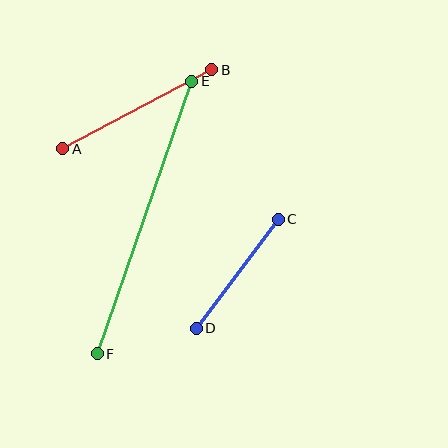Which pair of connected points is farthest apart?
Points E and F are farthest apart.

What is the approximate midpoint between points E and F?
The midpoint is at approximately (145, 218) pixels.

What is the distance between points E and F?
The distance is approximately 288 pixels.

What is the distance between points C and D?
The distance is approximately 136 pixels.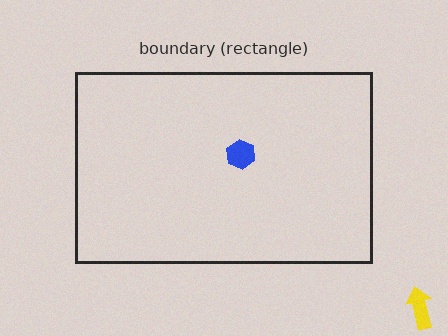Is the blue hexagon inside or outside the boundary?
Inside.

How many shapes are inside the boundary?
1 inside, 1 outside.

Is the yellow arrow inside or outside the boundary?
Outside.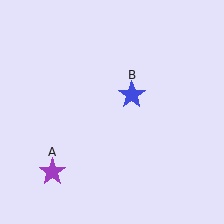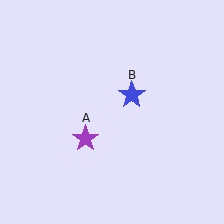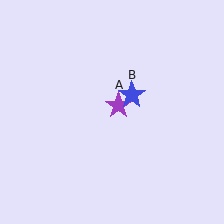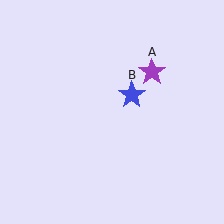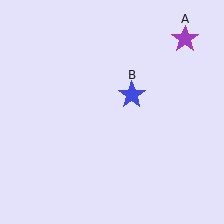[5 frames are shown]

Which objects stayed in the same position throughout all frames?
Blue star (object B) remained stationary.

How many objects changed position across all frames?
1 object changed position: purple star (object A).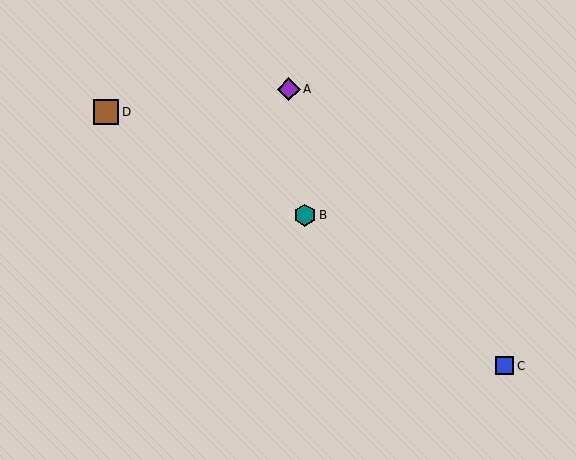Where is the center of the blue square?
The center of the blue square is at (505, 366).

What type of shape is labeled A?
Shape A is a purple diamond.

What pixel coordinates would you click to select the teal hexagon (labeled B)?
Click at (305, 215) to select the teal hexagon B.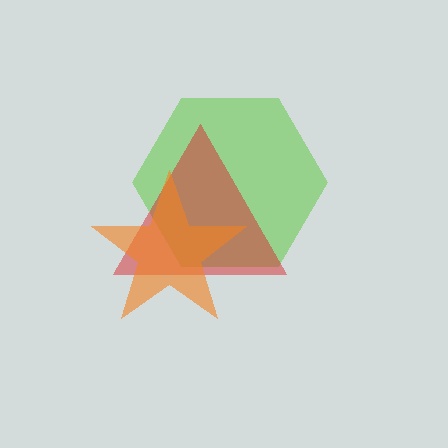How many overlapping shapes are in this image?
There are 3 overlapping shapes in the image.